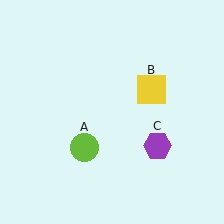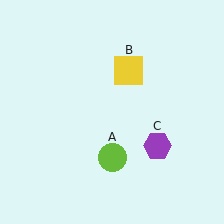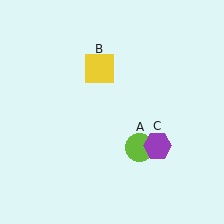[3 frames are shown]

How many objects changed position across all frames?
2 objects changed position: lime circle (object A), yellow square (object B).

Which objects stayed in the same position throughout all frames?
Purple hexagon (object C) remained stationary.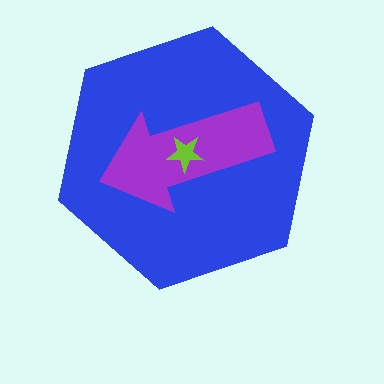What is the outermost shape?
The blue hexagon.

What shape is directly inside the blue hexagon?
The purple arrow.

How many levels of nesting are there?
3.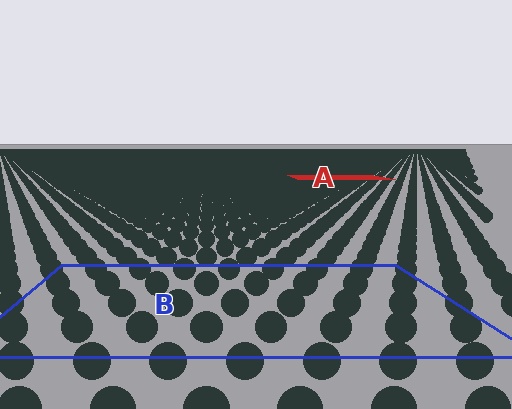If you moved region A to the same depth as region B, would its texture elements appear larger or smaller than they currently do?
They would appear larger. At a closer depth, the same texture elements are projected at a bigger on-screen size.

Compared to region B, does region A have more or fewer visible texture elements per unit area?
Region A has more texture elements per unit area — they are packed more densely because it is farther away.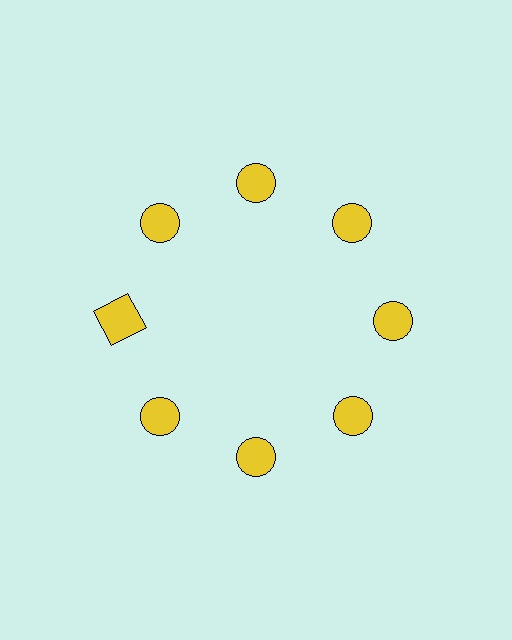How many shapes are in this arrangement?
There are 8 shapes arranged in a ring pattern.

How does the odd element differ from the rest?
It has a different shape: square instead of circle.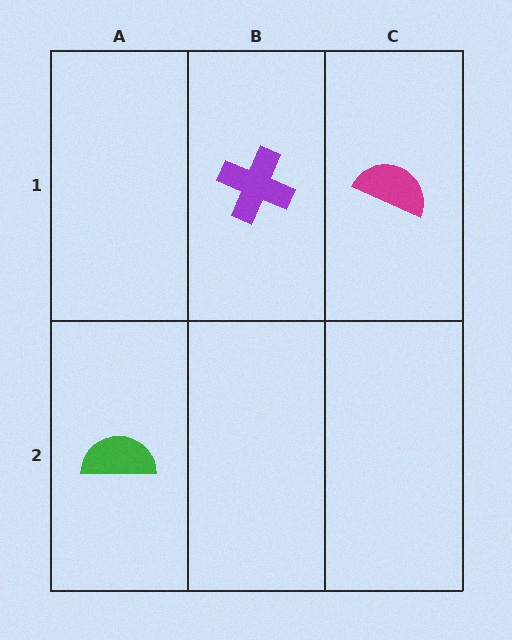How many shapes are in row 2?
1 shape.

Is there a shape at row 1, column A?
No, that cell is empty.